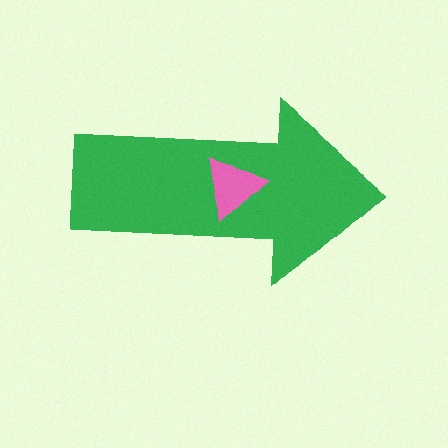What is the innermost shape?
The pink triangle.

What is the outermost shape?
The green arrow.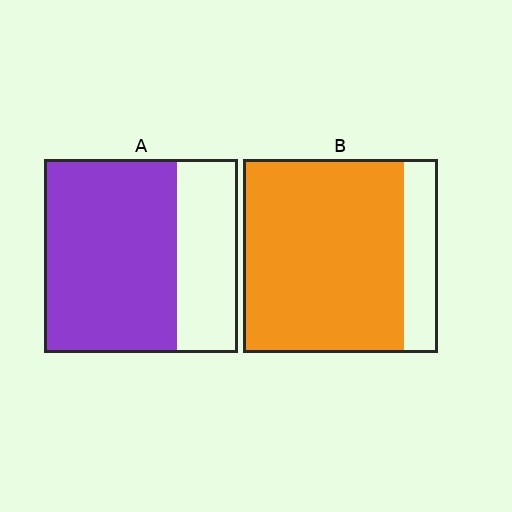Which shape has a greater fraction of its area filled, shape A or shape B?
Shape B.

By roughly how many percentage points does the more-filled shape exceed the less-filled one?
By roughly 15 percentage points (B over A).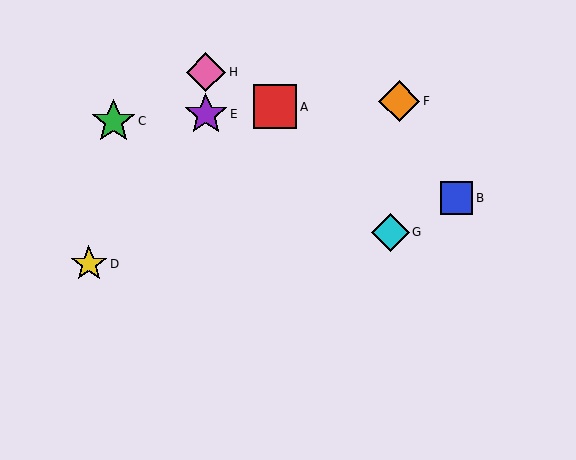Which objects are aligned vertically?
Objects E, H are aligned vertically.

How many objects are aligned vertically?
2 objects (E, H) are aligned vertically.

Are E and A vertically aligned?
No, E is at x≈206 and A is at x≈275.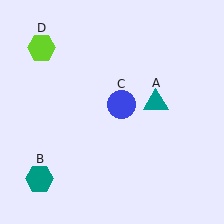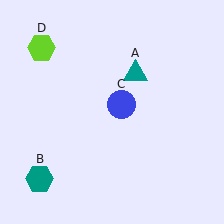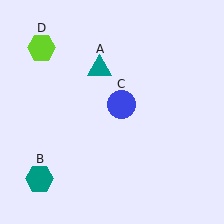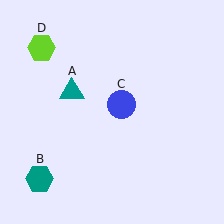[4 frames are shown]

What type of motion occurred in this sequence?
The teal triangle (object A) rotated counterclockwise around the center of the scene.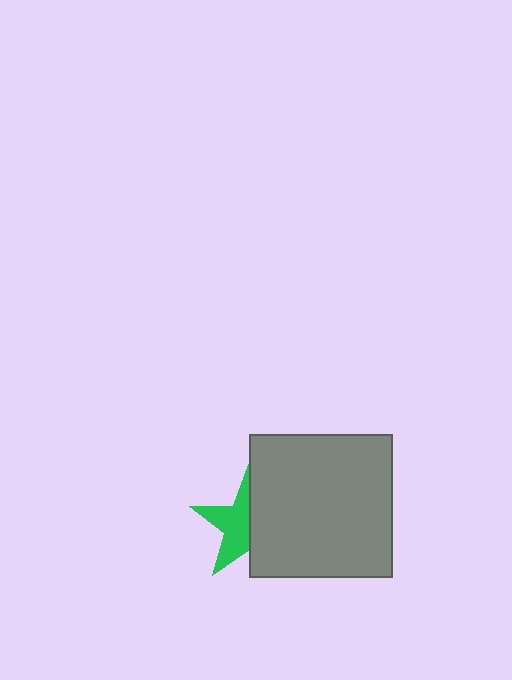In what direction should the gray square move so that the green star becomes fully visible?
The gray square should move right. That is the shortest direction to clear the overlap and leave the green star fully visible.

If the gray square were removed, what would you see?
You would see the complete green star.